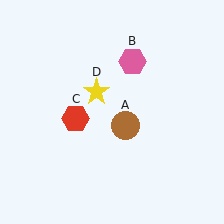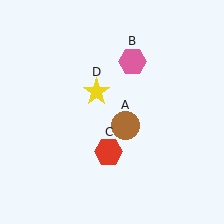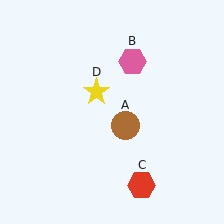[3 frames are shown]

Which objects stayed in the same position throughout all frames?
Brown circle (object A) and pink hexagon (object B) and yellow star (object D) remained stationary.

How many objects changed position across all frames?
1 object changed position: red hexagon (object C).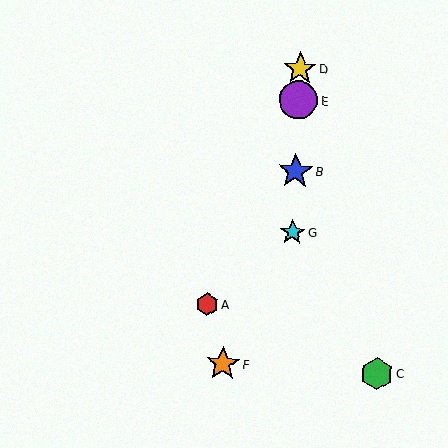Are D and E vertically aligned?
Yes, both are at x≈300.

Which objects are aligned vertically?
Objects B, D, E, G are aligned vertically.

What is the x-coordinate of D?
Object D is at x≈300.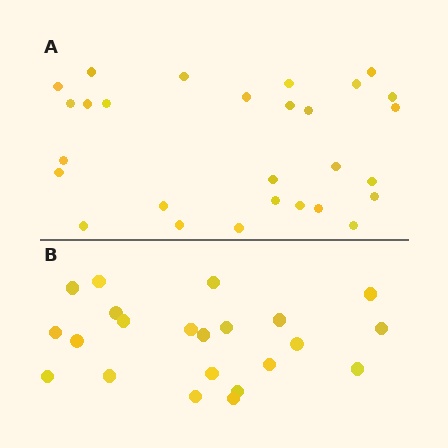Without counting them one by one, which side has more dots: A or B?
Region A (the top region) has more dots.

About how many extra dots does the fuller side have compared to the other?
Region A has about 6 more dots than region B.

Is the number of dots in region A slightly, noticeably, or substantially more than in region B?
Region A has noticeably more, but not dramatically so. The ratio is roughly 1.3 to 1.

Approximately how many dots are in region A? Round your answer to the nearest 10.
About 30 dots. (The exact count is 28, which rounds to 30.)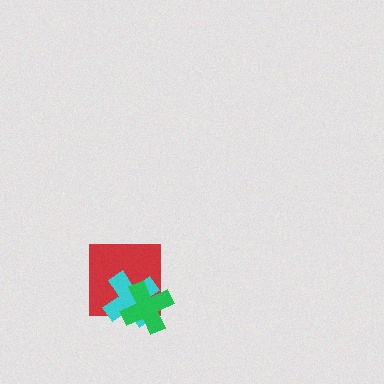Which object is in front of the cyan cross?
The green cross is in front of the cyan cross.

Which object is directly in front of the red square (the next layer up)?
The cyan cross is directly in front of the red square.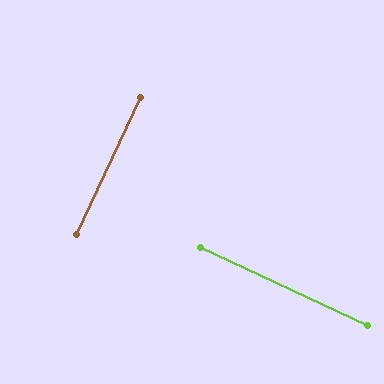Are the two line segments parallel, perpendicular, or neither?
Perpendicular — they meet at approximately 90°.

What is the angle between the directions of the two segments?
Approximately 90 degrees.